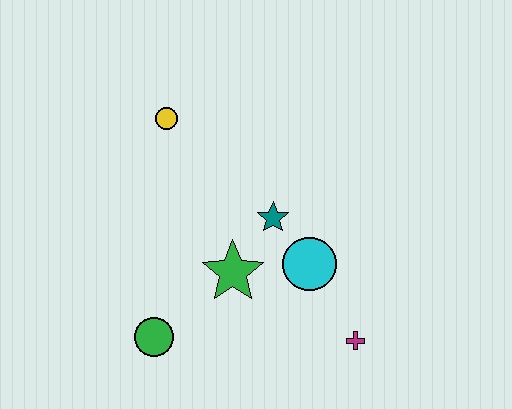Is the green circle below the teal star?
Yes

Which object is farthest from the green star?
The yellow circle is farthest from the green star.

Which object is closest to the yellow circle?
The teal star is closest to the yellow circle.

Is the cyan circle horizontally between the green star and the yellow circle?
No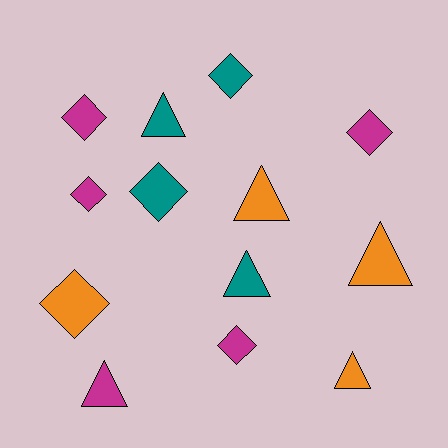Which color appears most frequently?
Magenta, with 5 objects.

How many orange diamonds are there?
There is 1 orange diamond.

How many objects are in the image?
There are 13 objects.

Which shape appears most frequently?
Diamond, with 7 objects.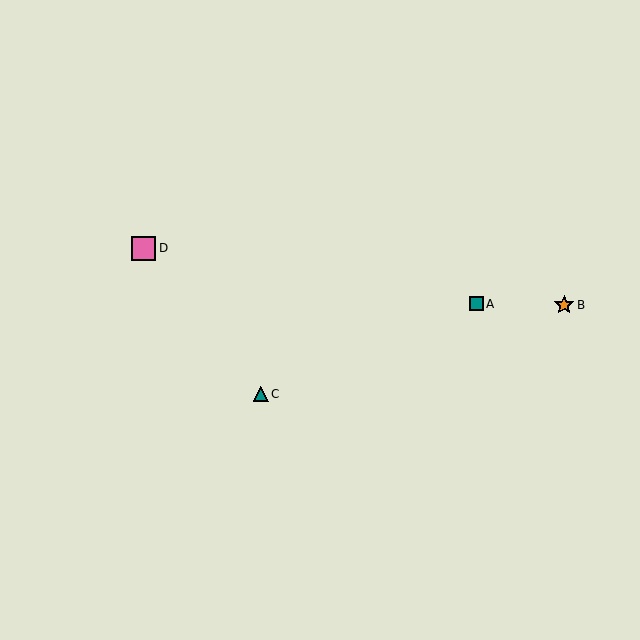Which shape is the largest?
The pink square (labeled D) is the largest.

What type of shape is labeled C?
Shape C is a teal triangle.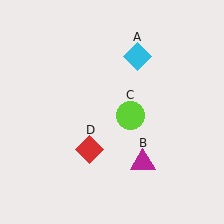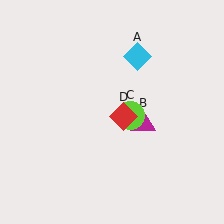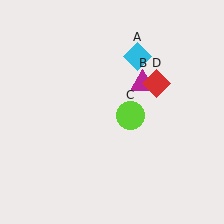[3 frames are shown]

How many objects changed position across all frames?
2 objects changed position: magenta triangle (object B), red diamond (object D).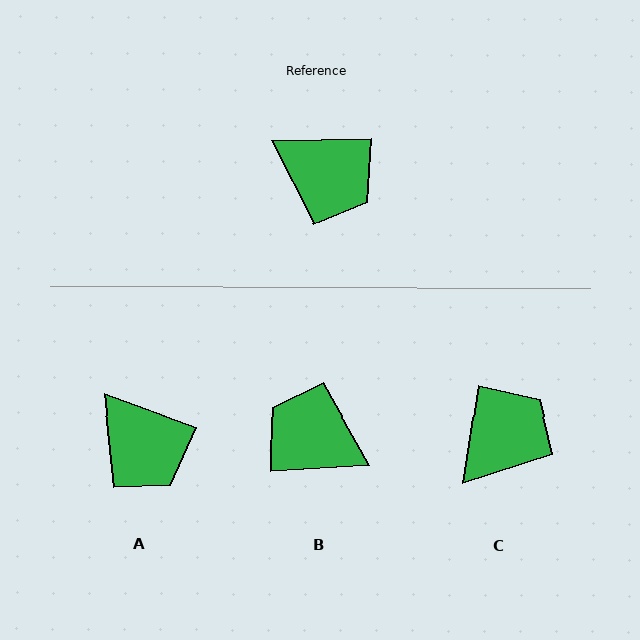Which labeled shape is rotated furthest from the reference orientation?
B, about 177 degrees away.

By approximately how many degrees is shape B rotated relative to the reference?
Approximately 177 degrees clockwise.